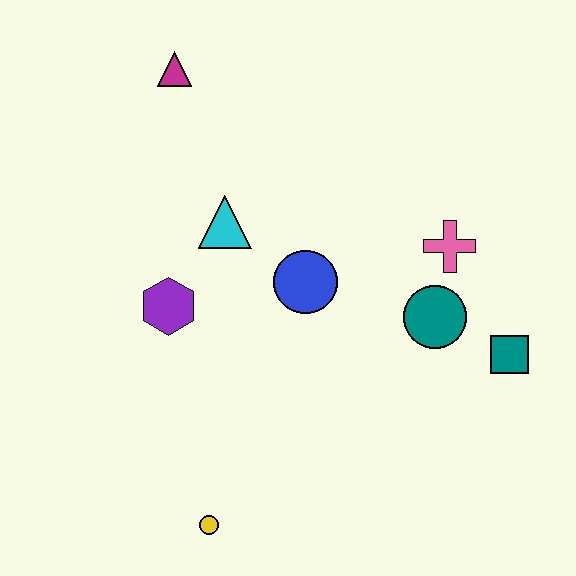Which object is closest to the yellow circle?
The purple hexagon is closest to the yellow circle.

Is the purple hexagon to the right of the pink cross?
No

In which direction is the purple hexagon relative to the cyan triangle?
The purple hexagon is below the cyan triangle.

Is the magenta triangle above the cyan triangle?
Yes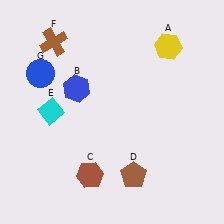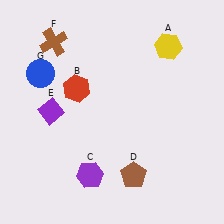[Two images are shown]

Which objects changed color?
B changed from blue to red. C changed from brown to purple. E changed from cyan to purple.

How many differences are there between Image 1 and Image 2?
There are 3 differences between the two images.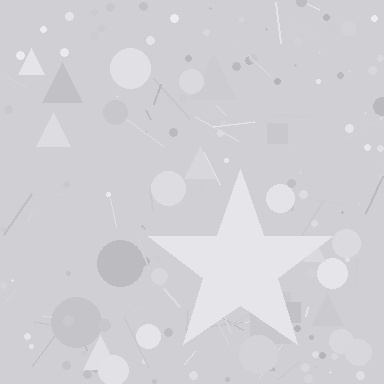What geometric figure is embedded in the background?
A star is embedded in the background.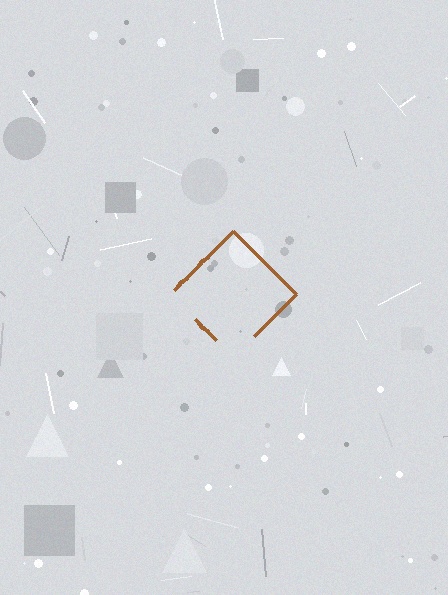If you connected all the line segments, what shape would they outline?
They would outline a diamond.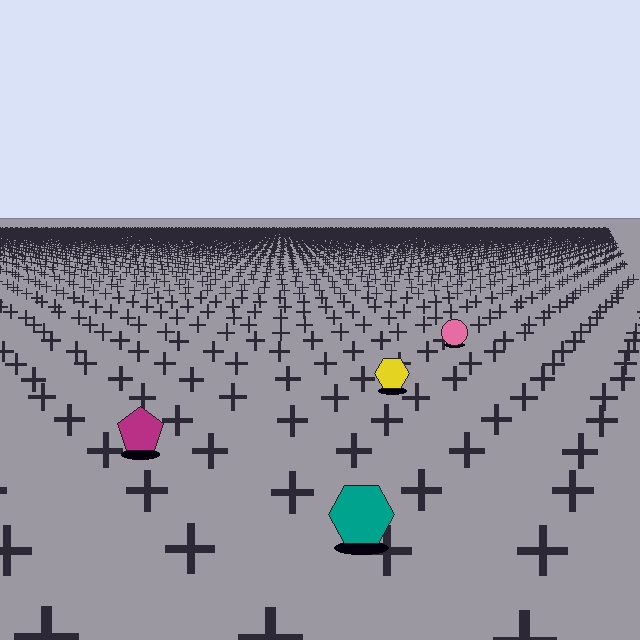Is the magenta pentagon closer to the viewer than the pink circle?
Yes. The magenta pentagon is closer — you can tell from the texture gradient: the ground texture is coarser near it.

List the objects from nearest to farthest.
From nearest to farthest: the teal hexagon, the magenta pentagon, the yellow hexagon, the pink circle.